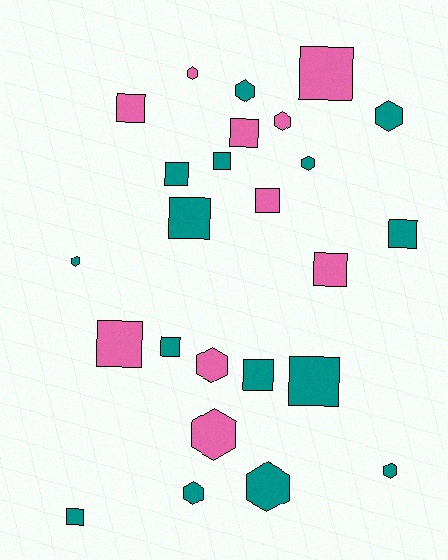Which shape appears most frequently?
Square, with 14 objects.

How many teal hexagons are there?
There are 7 teal hexagons.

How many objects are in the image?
There are 25 objects.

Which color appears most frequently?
Teal, with 15 objects.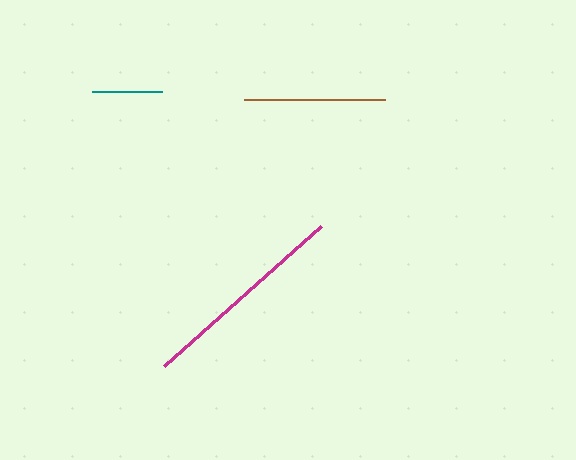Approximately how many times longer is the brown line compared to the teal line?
The brown line is approximately 2.0 times the length of the teal line.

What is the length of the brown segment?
The brown segment is approximately 141 pixels long.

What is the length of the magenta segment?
The magenta segment is approximately 210 pixels long.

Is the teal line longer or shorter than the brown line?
The brown line is longer than the teal line.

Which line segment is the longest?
The magenta line is the longest at approximately 210 pixels.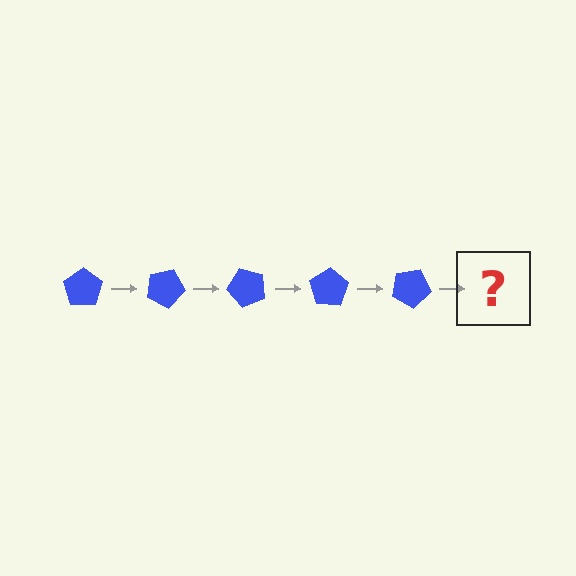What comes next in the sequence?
The next element should be a blue pentagon rotated 125 degrees.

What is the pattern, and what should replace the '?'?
The pattern is that the pentagon rotates 25 degrees each step. The '?' should be a blue pentagon rotated 125 degrees.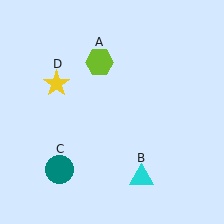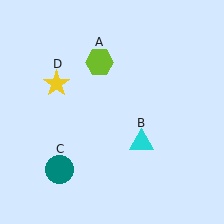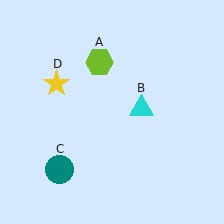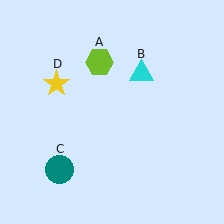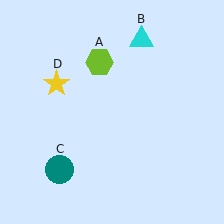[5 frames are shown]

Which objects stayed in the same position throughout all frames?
Lime hexagon (object A) and teal circle (object C) and yellow star (object D) remained stationary.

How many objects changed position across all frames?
1 object changed position: cyan triangle (object B).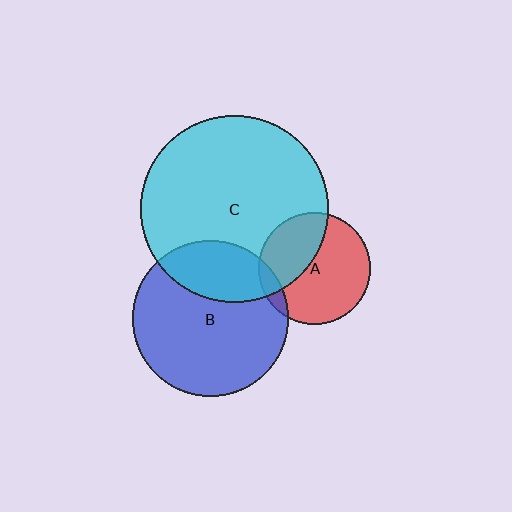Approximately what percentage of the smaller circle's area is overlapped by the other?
Approximately 30%.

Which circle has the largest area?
Circle C (cyan).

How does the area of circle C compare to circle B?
Approximately 1.4 times.